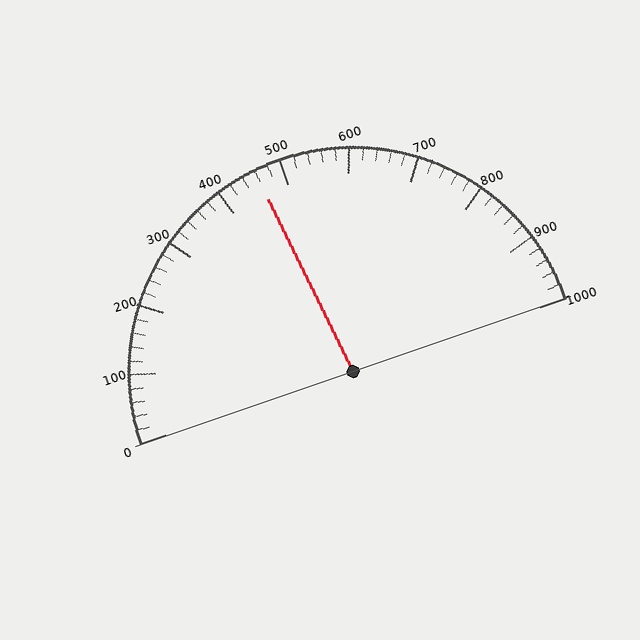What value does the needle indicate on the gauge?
The needle indicates approximately 460.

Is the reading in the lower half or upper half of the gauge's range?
The reading is in the lower half of the range (0 to 1000).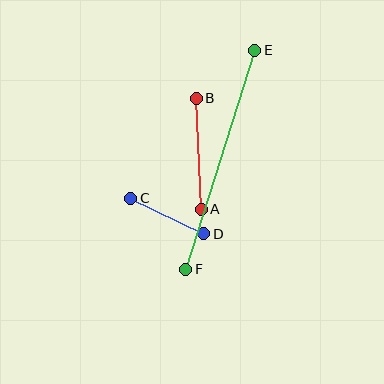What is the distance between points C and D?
The distance is approximately 81 pixels.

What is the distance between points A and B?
The distance is approximately 111 pixels.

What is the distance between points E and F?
The distance is approximately 229 pixels.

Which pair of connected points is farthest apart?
Points E and F are farthest apart.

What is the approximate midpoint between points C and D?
The midpoint is at approximately (167, 216) pixels.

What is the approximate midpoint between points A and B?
The midpoint is at approximately (199, 154) pixels.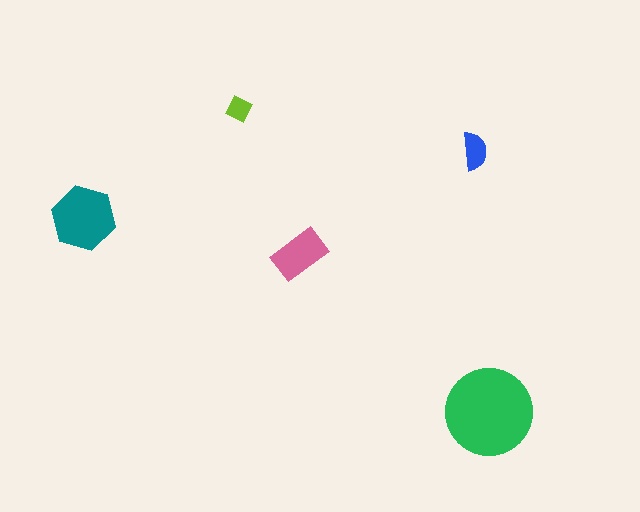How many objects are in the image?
There are 5 objects in the image.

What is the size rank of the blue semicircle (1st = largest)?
4th.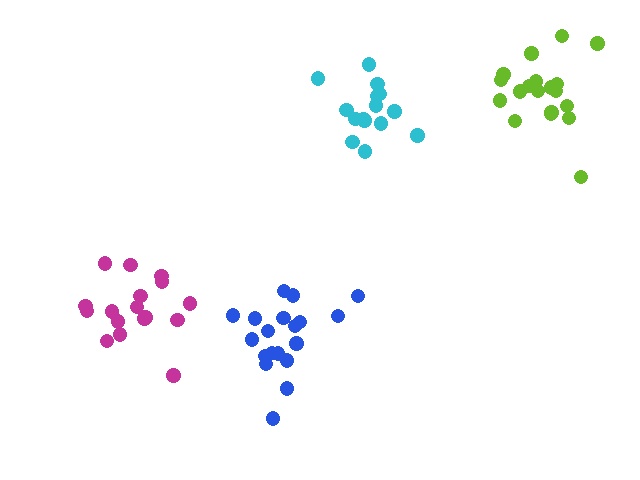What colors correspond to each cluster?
The clusters are colored: lime, cyan, magenta, blue.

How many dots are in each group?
Group 1: 19 dots, Group 2: 15 dots, Group 3: 17 dots, Group 4: 19 dots (70 total).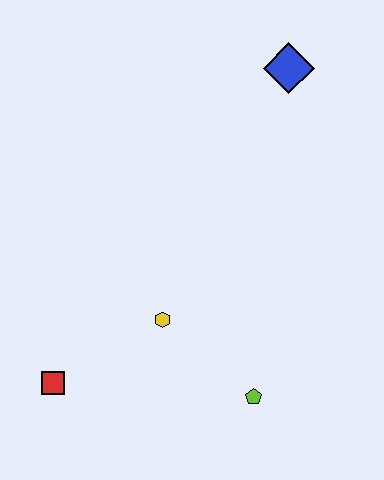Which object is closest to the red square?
The yellow hexagon is closest to the red square.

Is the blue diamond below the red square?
No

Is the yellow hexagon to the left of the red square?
No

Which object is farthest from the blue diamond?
The red square is farthest from the blue diamond.